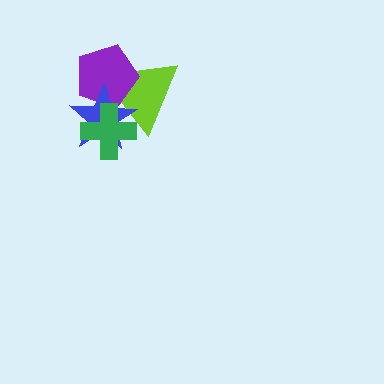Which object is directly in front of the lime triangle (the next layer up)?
The purple pentagon is directly in front of the lime triangle.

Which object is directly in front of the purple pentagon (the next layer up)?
The blue star is directly in front of the purple pentagon.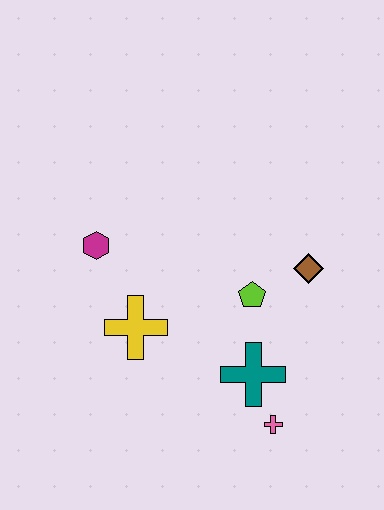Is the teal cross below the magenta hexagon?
Yes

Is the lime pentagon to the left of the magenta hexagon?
No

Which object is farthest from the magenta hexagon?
The pink cross is farthest from the magenta hexagon.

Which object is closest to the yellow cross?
The magenta hexagon is closest to the yellow cross.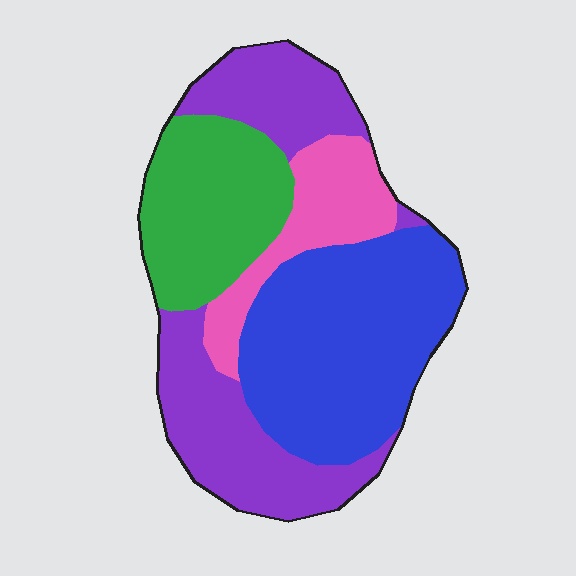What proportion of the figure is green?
Green covers 21% of the figure.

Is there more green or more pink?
Green.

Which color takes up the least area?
Pink, at roughly 15%.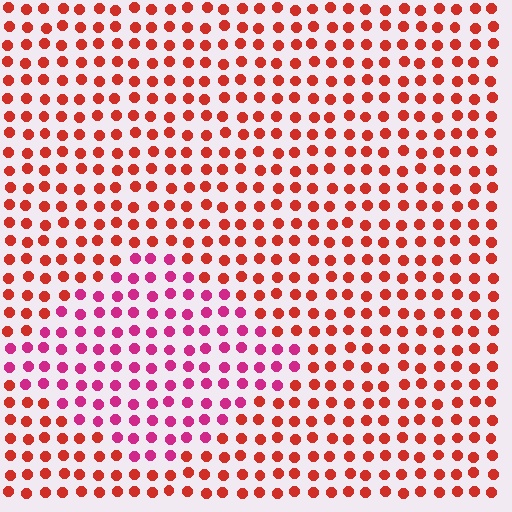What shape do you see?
I see a diamond.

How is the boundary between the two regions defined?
The boundary is defined purely by a slight shift in hue (about 38 degrees). Spacing, size, and orientation are identical on both sides.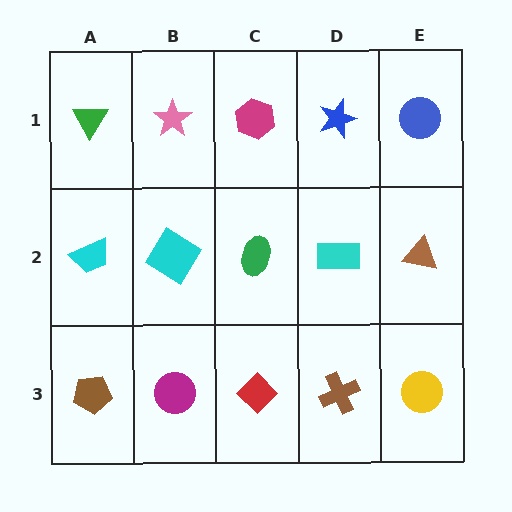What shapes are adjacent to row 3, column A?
A cyan trapezoid (row 2, column A), a magenta circle (row 3, column B).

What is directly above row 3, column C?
A green ellipse.